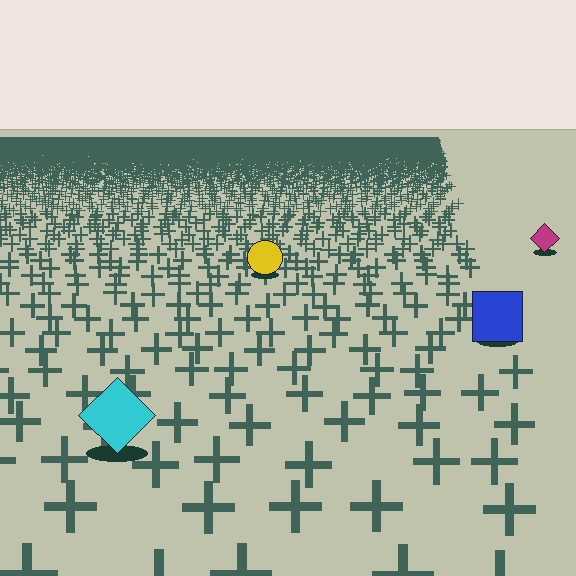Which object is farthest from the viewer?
The magenta diamond is farthest from the viewer. It appears smaller and the ground texture around it is denser.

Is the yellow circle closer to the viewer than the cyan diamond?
No. The cyan diamond is closer — you can tell from the texture gradient: the ground texture is coarser near it.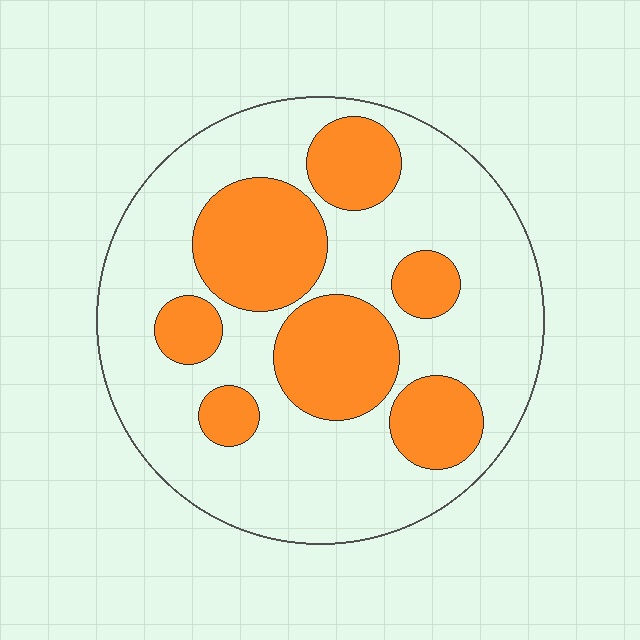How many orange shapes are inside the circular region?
7.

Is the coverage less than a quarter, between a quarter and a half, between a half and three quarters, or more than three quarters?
Between a quarter and a half.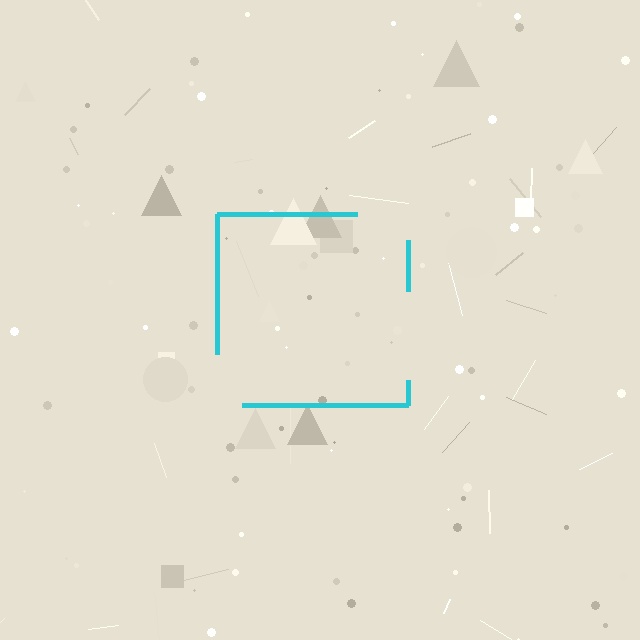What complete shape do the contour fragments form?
The contour fragments form a square.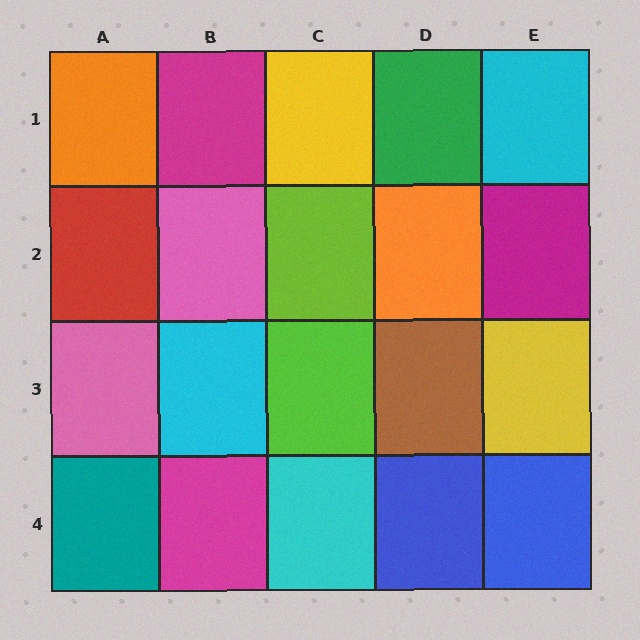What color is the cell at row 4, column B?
Magenta.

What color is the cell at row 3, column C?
Lime.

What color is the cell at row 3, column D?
Brown.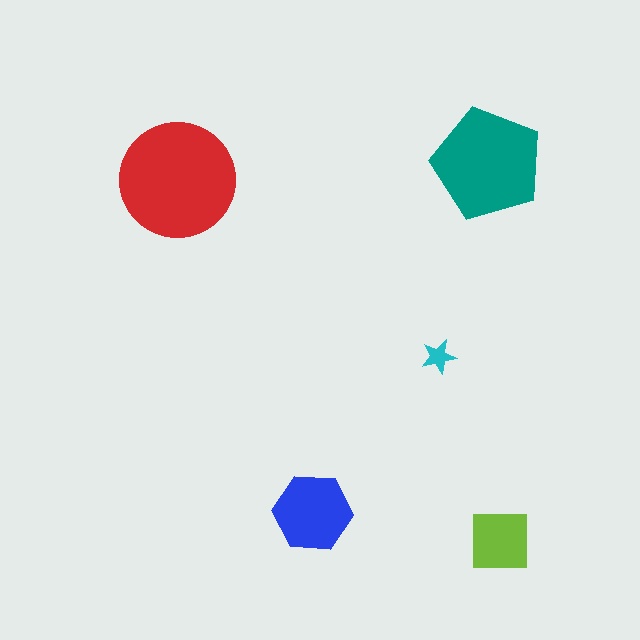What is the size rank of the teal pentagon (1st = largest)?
2nd.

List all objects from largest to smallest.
The red circle, the teal pentagon, the blue hexagon, the lime square, the cyan star.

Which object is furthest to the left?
The red circle is leftmost.